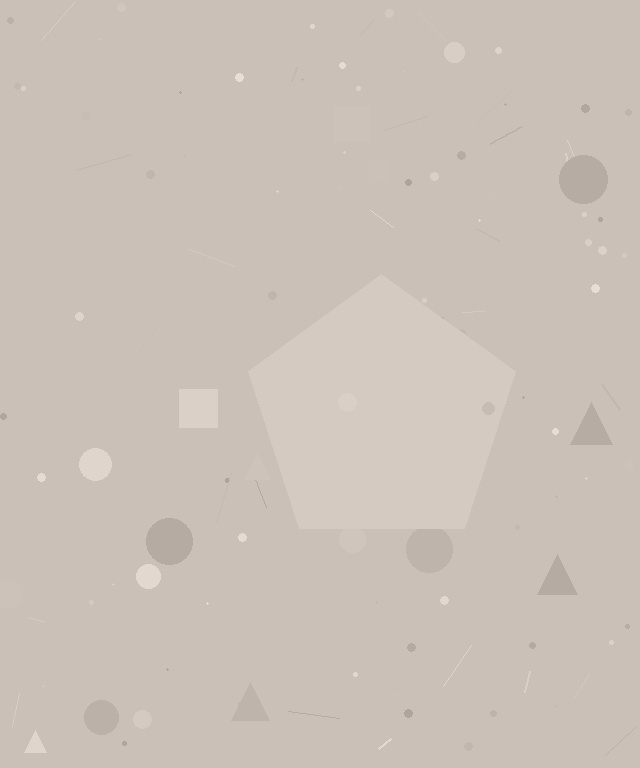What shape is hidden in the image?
A pentagon is hidden in the image.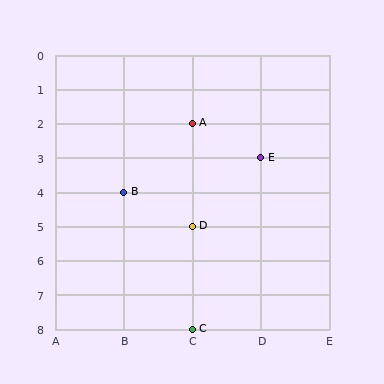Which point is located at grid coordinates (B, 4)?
Point B is at (B, 4).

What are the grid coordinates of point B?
Point B is at grid coordinates (B, 4).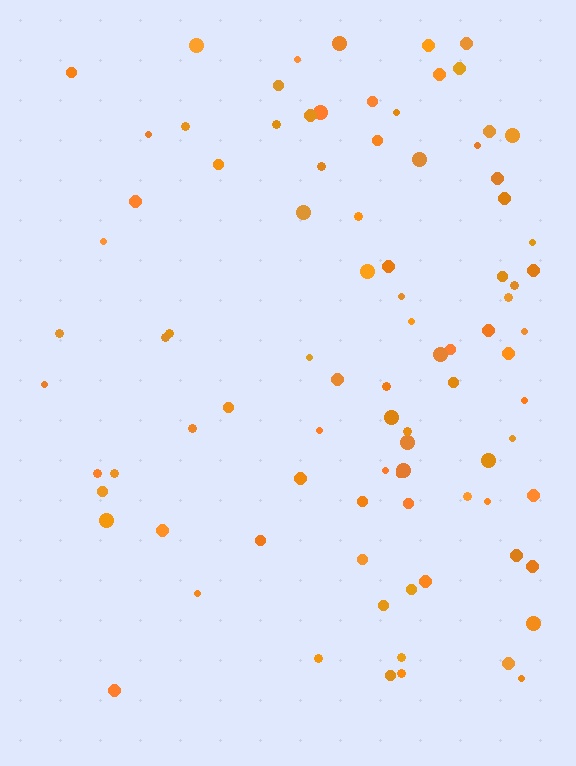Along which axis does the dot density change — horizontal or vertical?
Horizontal.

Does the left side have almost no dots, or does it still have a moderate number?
Still a moderate number, just noticeably fewer than the right.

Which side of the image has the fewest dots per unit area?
The left.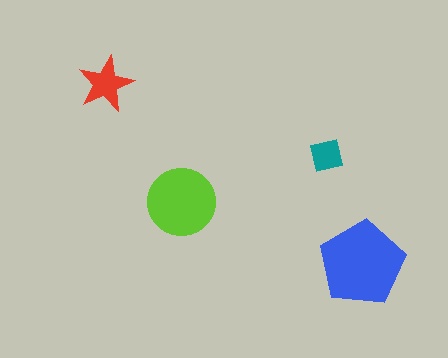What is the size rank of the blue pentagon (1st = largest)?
1st.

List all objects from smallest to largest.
The teal square, the red star, the lime circle, the blue pentagon.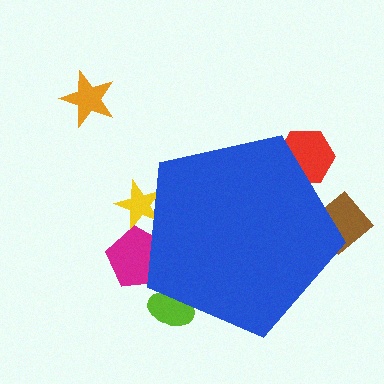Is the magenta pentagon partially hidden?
Yes, the magenta pentagon is partially hidden behind the blue pentagon.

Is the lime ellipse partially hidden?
Yes, the lime ellipse is partially hidden behind the blue pentagon.